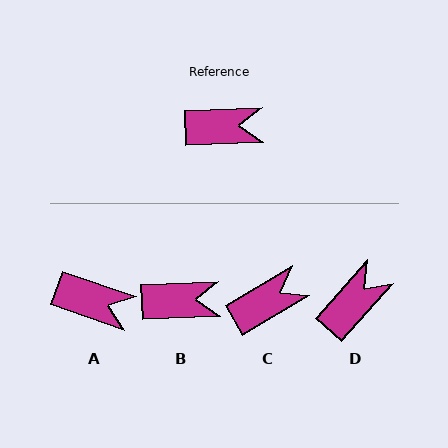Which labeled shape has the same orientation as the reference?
B.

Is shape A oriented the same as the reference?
No, it is off by about 22 degrees.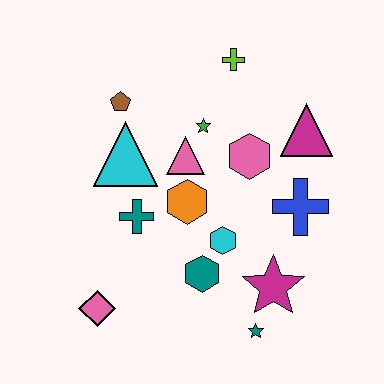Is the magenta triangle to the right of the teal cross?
Yes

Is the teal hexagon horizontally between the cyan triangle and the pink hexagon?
Yes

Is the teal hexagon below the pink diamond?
No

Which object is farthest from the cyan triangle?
The teal star is farthest from the cyan triangle.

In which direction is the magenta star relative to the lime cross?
The magenta star is below the lime cross.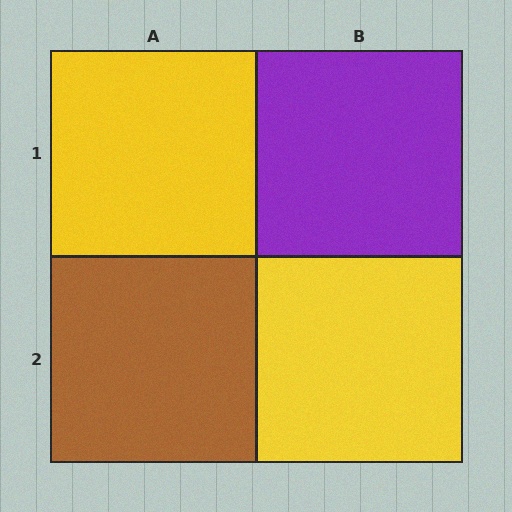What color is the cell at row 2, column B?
Yellow.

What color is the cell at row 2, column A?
Brown.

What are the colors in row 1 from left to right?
Yellow, purple.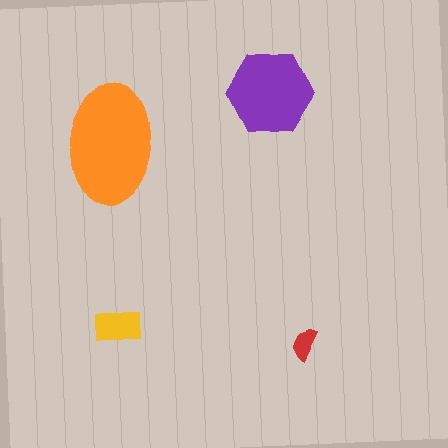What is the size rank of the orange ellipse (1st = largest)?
1st.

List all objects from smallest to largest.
The red semicircle, the yellow rectangle, the purple hexagon, the orange ellipse.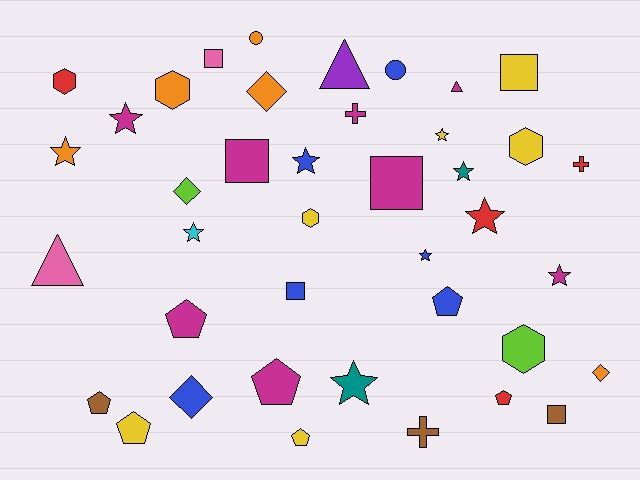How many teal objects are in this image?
There are 2 teal objects.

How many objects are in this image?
There are 40 objects.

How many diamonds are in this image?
There are 4 diamonds.